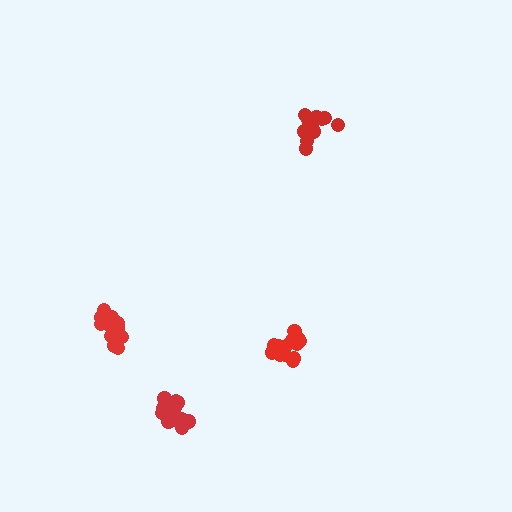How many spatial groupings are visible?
There are 4 spatial groupings.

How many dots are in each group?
Group 1: 16 dots, Group 2: 14 dots, Group 3: 17 dots, Group 4: 17 dots (64 total).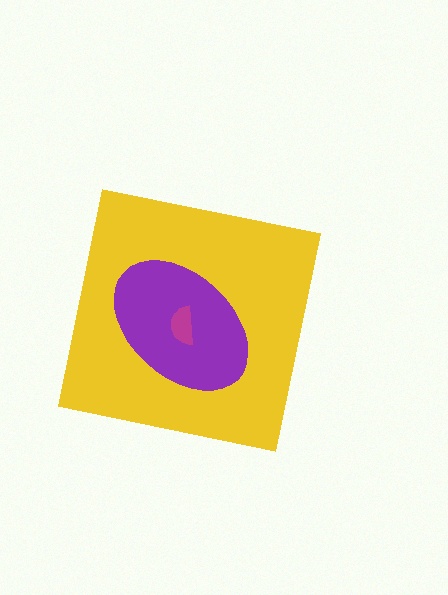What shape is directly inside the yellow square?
The purple ellipse.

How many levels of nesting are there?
3.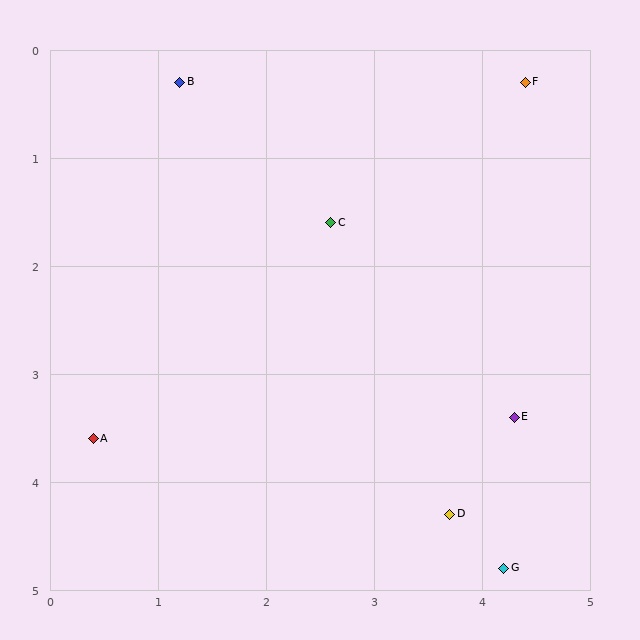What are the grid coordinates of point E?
Point E is at approximately (4.3, 3.4).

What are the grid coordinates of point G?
Point G is at approximately (4.2, 4.8).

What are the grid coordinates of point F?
Point F is at approximately (4.4, 0.3).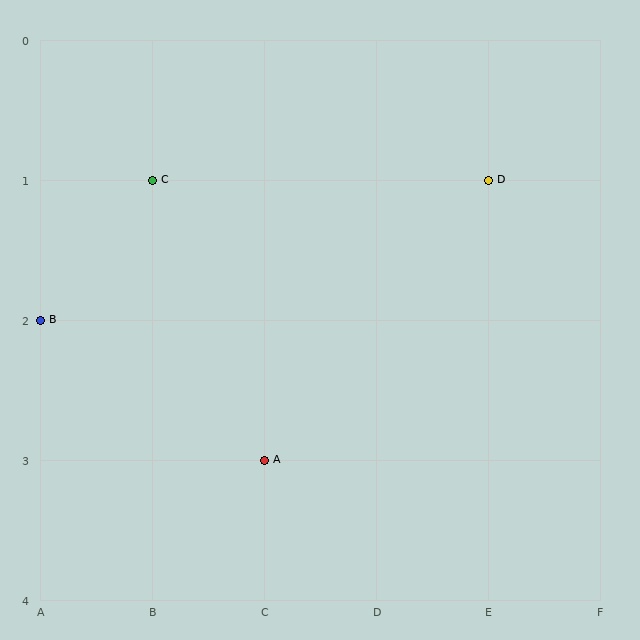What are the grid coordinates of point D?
Point D is at grid coordinates (E, 1).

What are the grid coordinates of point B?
Point B is at grid coordinates (A, 2).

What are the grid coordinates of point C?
Point C is at grid coordinates (B, 1).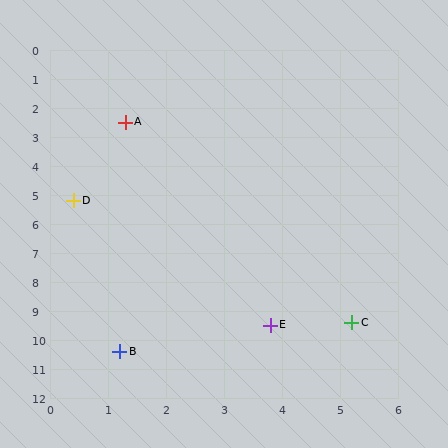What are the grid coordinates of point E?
Point E is at approximately (3.8, 9.5).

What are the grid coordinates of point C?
Point C is at approximately (5.2, 9.4).